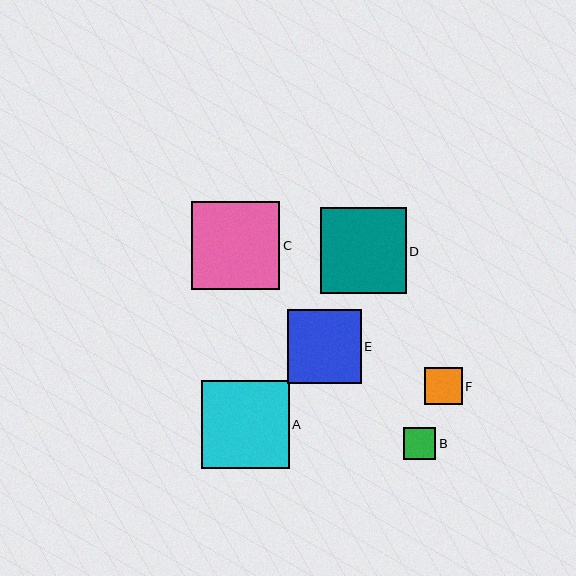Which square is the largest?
Square C is the largest with a size of approximately 88 pixels.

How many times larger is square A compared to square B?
Square A is approximately 2.8 times the size of square B.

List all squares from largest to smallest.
From largest to smallest: C, A, D, E, F, B.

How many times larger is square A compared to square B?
Square A is approximately 2.8 times the size of square B.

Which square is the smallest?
Square B is the smallest with a size of approximately 32 pixels.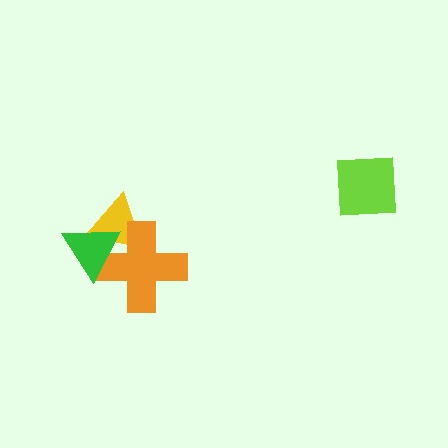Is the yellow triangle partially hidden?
Yes, it is partially covered by another shape.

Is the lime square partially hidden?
No, no other shape covers it.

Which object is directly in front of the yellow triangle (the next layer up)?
The orange cross is directly in front of the yellow triangle.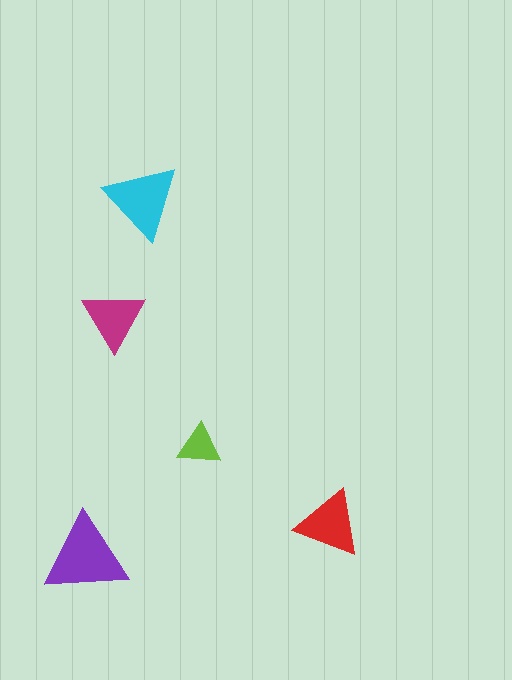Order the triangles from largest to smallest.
the purple one, the cyan one, the red one, the magenta one, the lime one.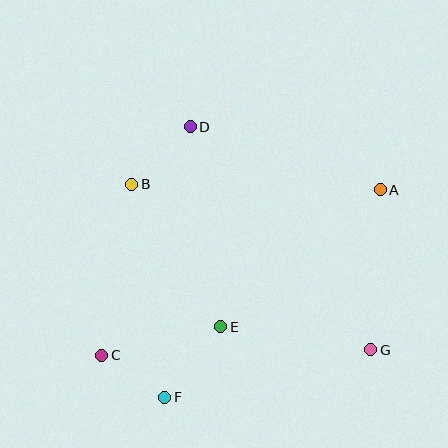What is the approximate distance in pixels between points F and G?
The distance between F and G is approximately 212 pixels.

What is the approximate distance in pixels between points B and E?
The distance between B and E is approximately 168 pixels.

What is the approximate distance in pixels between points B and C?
The distance between B and C is approximately 174 pixels.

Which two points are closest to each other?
Points C and F are closest to each other.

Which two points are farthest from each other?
Points A and C are farthest from each other.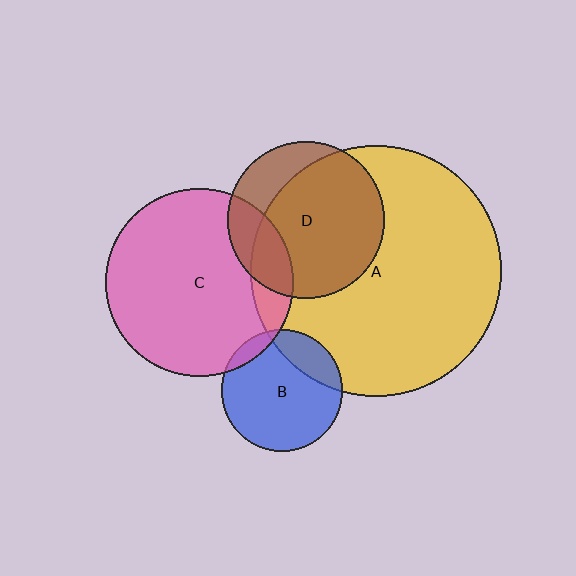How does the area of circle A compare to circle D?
Approximately 2.5 times.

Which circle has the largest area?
Circle A (yellow).